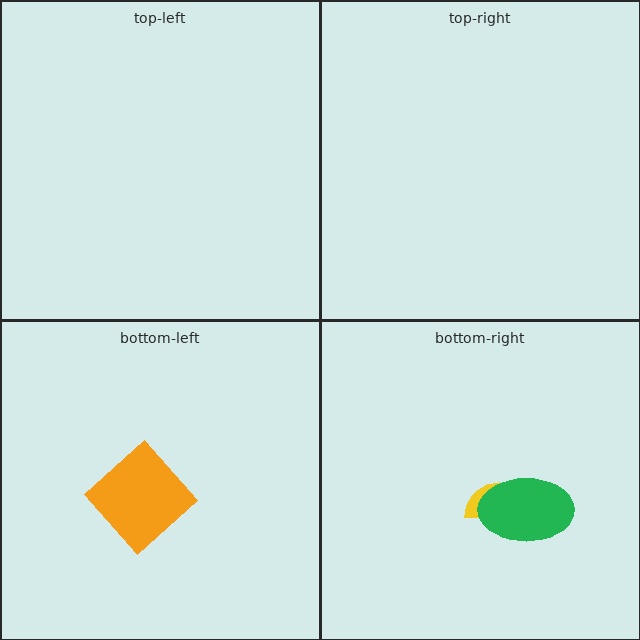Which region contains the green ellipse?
The bottom-right region.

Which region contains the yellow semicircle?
The bottom-right region.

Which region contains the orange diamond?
The bottom-left region.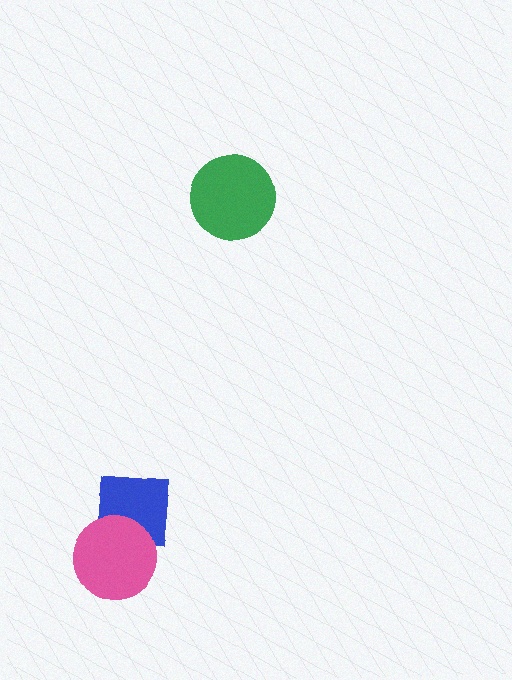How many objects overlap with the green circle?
0 objects overlap with the green circle.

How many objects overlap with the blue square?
1 object overlaps with the blue square.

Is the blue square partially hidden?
Yes, it is partially covered by another shape.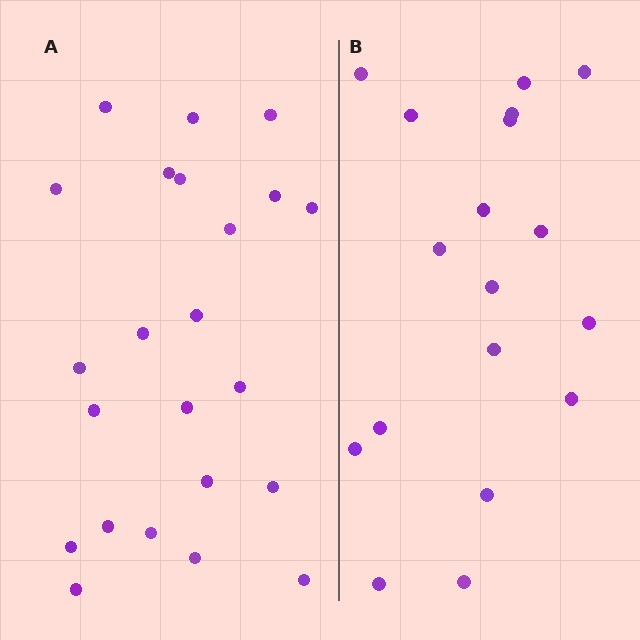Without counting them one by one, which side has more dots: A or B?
Region A (the left region) has more dots.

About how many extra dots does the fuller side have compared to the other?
Region A has about 5 more dots than region B.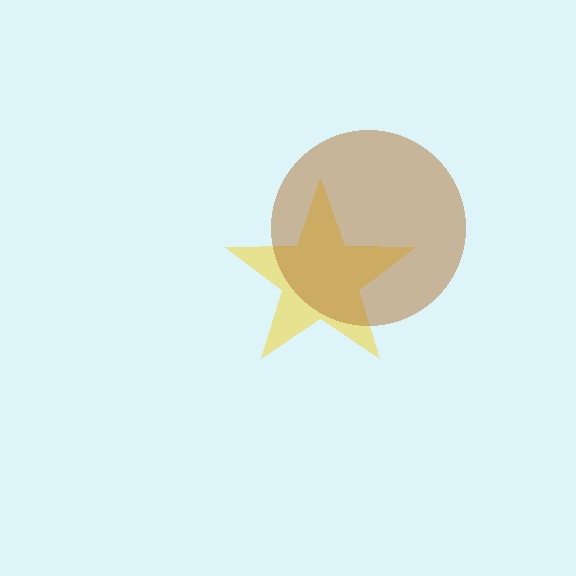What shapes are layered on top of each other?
The layered shapes are: a yellow star, a brown circle.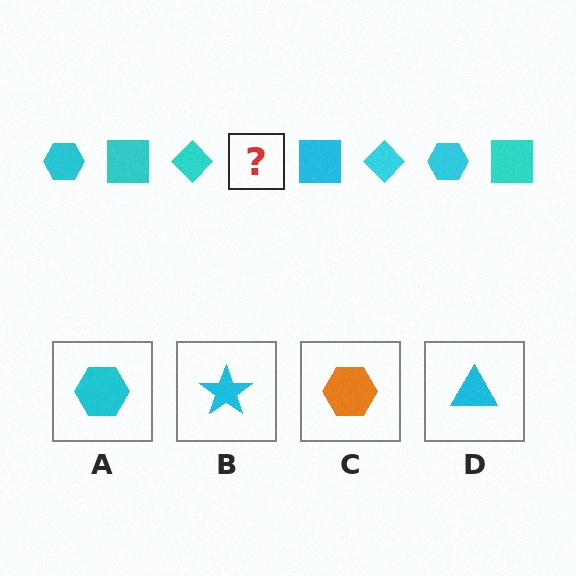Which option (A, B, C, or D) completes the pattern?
A.